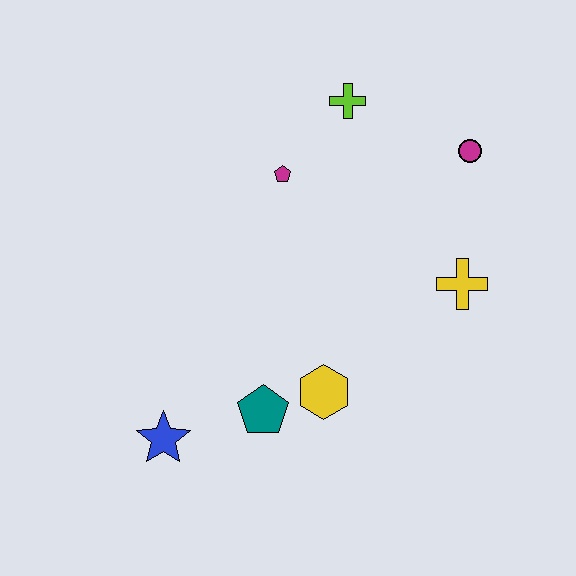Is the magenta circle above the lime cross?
No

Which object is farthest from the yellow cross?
The blue star is farthest from the yellow cross.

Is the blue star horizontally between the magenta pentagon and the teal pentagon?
No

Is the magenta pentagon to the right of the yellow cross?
No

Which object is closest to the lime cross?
The magenta pentagon is closest to the lime cross.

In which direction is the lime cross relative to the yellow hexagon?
The lime cross is above the yellow hexagon.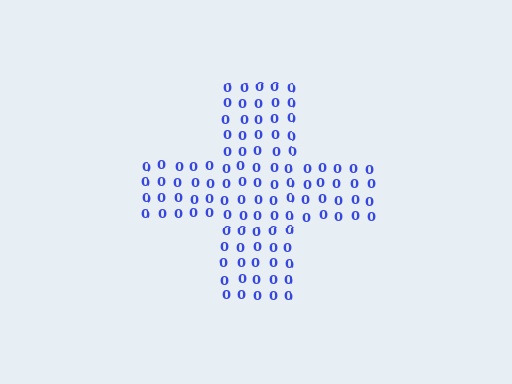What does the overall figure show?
The overall figure shows a cross.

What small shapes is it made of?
It is made of small digit 0's.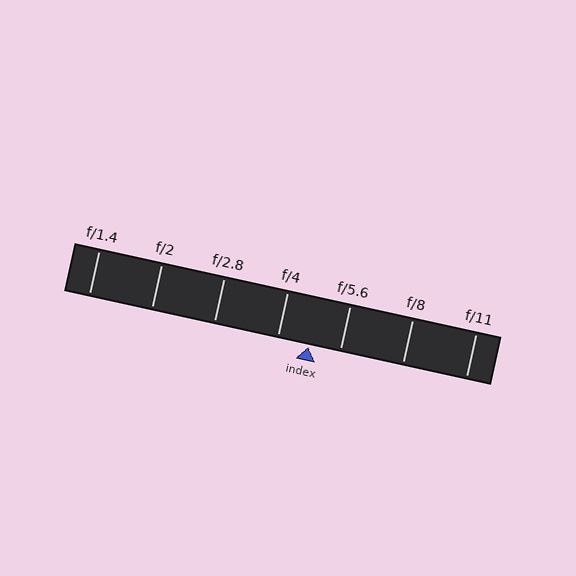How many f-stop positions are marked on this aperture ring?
There are 7 f-stop positions marked.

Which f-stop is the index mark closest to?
The index mark is closest to f/5.6.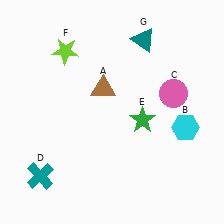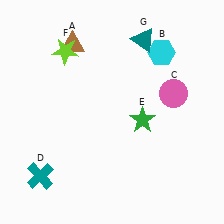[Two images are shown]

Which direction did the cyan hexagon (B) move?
The cyan hexagon (B) moved up.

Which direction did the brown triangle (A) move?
The brown triangle (A) moved up.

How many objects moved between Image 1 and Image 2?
2 objects moved between the two images.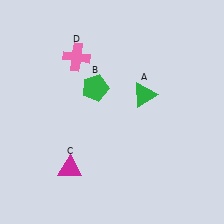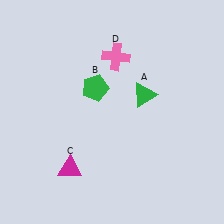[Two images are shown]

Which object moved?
The pink cross (D) moved right.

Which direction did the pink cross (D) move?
The pink cross (D) moved right.